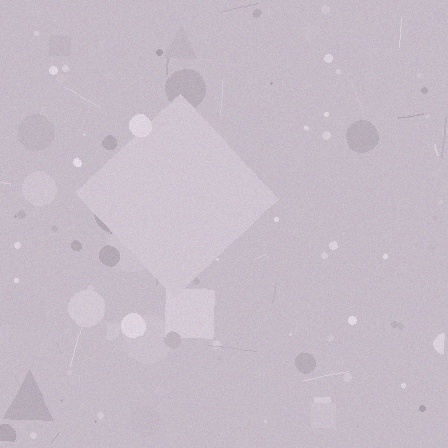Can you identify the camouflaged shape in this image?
The camouflaged shape is a diamond.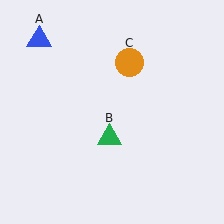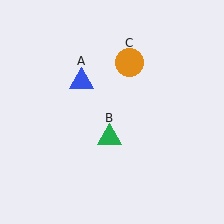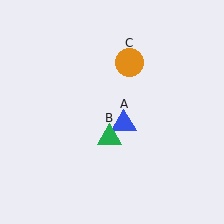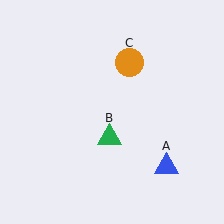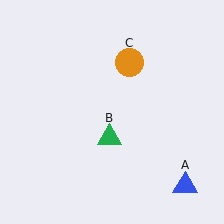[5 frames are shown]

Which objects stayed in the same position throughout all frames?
Green triangle (object B) and orange circle (object C) remained stationary.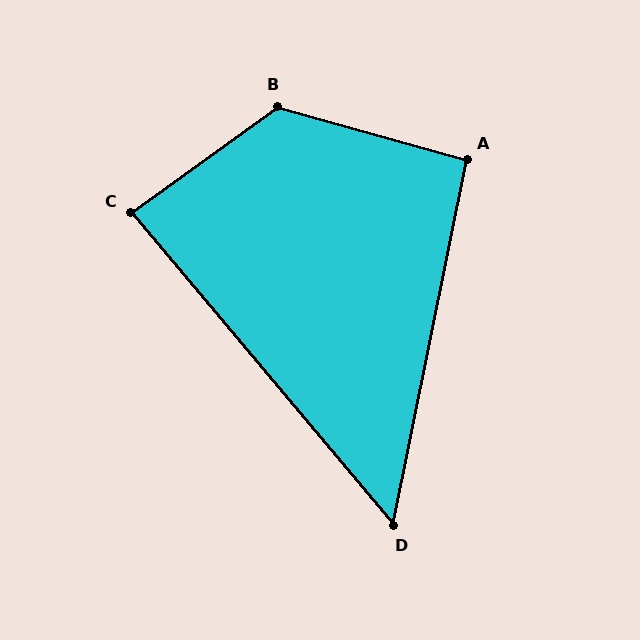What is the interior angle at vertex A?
Approximately 94 degrees (approximately right).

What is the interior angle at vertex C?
Approximately 86 degrees (approximately right).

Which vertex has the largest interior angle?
B, at approximately 128 degrees.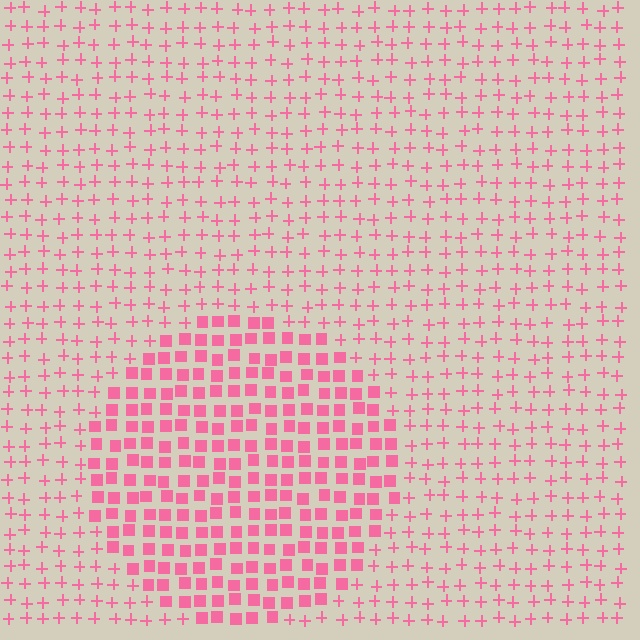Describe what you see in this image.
The image is filled with small pink elements arranged in a uniform grid. A circle-shaped region contains squares, while the surrounding area contains plus signs. The boundary is defined purely by the change in element shape.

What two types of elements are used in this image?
The image uses squares inside the circle region and plus signs outside it.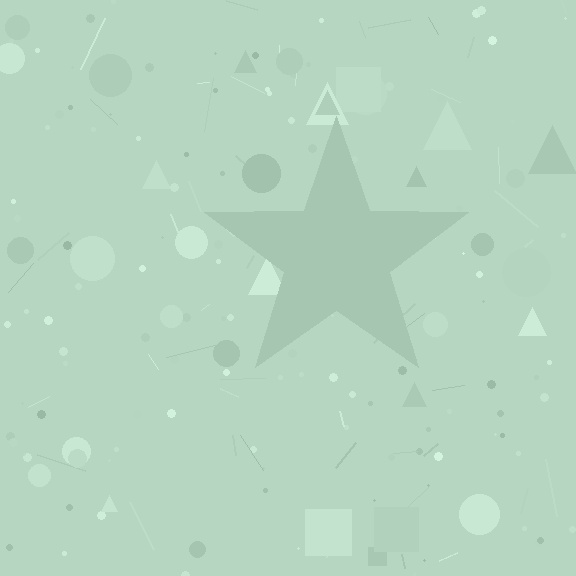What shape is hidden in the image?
A star is hidden in the image.